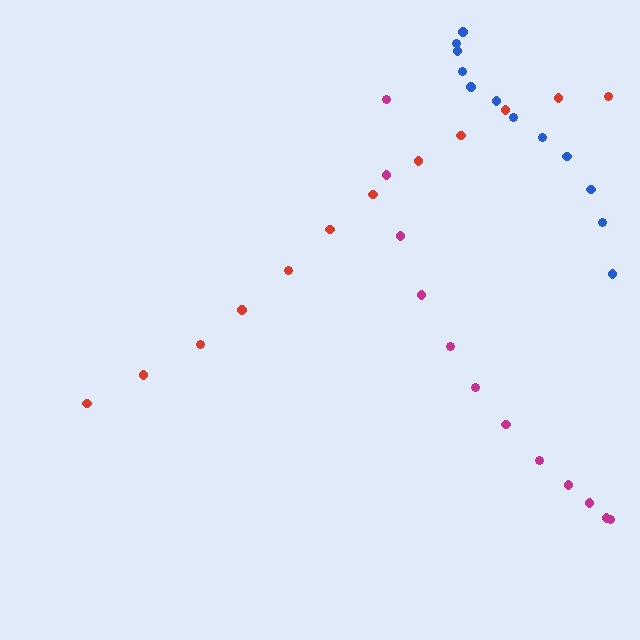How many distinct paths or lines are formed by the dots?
There are 3 distinct paths.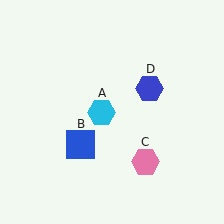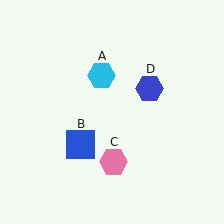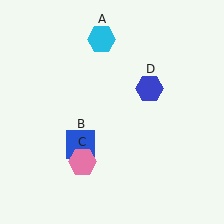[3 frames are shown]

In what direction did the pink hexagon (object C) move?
The pink hexagon (object C) moved left.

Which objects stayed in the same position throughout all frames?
Blue square (object B) and blue hexagon (object D) remained stationary.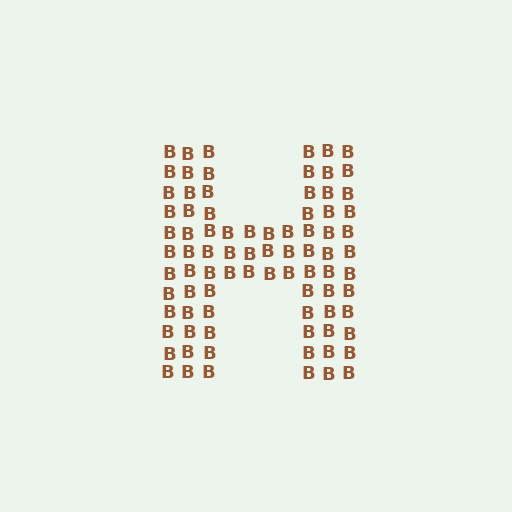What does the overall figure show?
The overall figure shows the letter H.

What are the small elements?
The small elements are letter B's.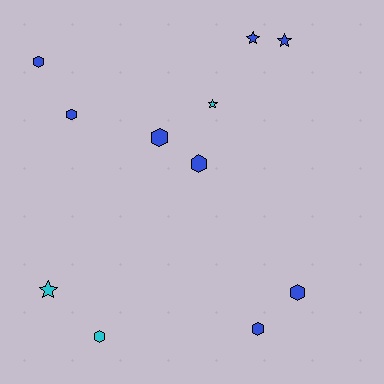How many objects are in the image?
There are 11 objects.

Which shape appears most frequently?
Hexagon, with 7 objects.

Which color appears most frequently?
Blue, with 8 objects.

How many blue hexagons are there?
There are 6 blue hexagons.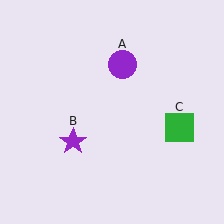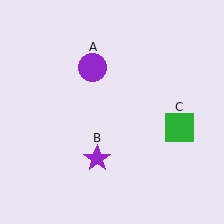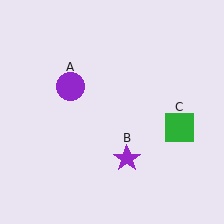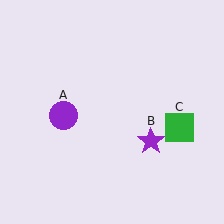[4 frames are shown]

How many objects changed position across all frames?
2 objects changed position: purple circle (object A), purple star (object B).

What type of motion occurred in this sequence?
The purple circle (object A), purple star (object B) rotated counterclockwise around the center of the scene.